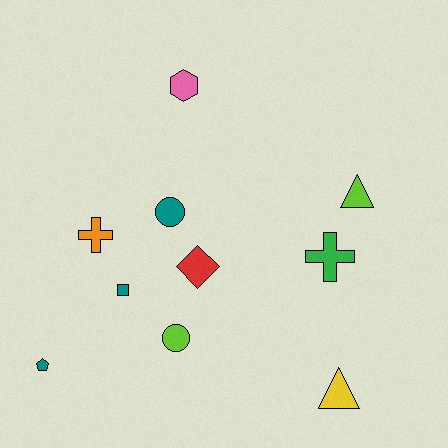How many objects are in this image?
There are 10 objects.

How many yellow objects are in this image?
There is 1 yellow object.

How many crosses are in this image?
There are 2 crosses.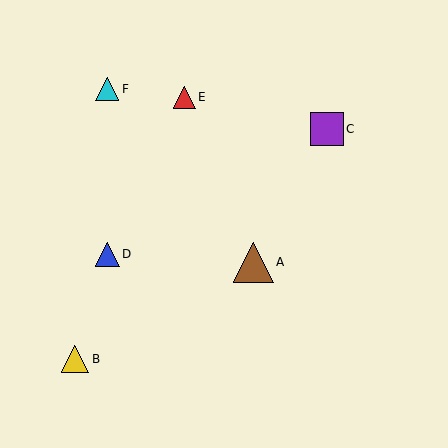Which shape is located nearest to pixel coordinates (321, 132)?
The purple square (labeled C) at (327, 129) is nearest to that location.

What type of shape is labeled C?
Shape C is a purple square.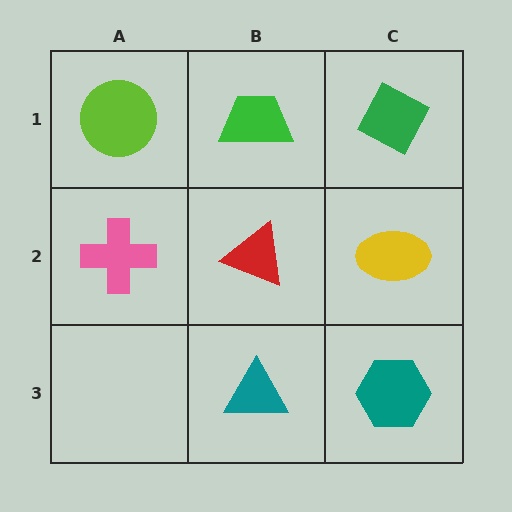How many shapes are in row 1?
3 shapes.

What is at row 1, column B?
A green trapezoid.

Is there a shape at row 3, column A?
No, that cell is empty.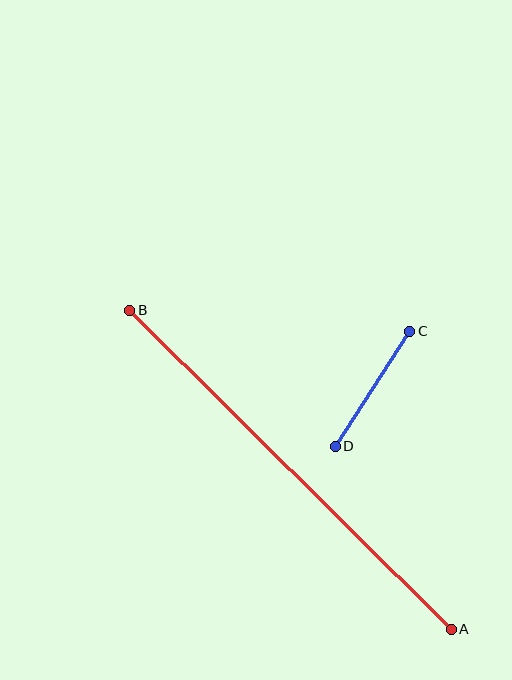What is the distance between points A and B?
The distance is approximately 453 pixels.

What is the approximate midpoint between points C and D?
The midpoint is at approximately (372, 389) pixels.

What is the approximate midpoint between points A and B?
The midpoint is at approximately (290, 470) pixels.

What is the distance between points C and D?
The distance is approximately 137 pixels.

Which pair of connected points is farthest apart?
Points A and B are farthest apart.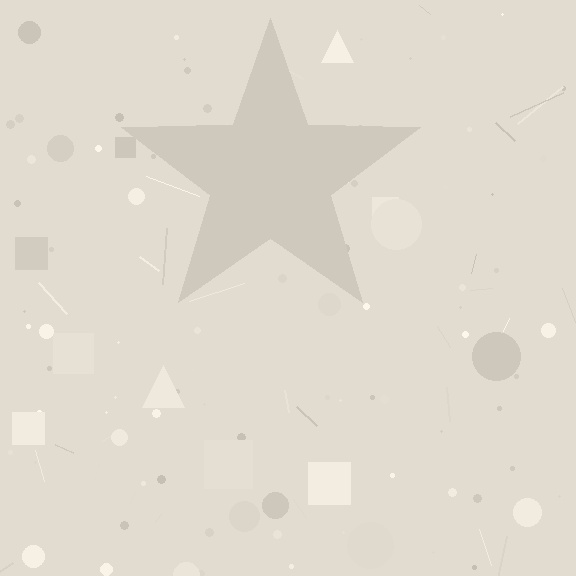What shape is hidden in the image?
A star is hidden in the image.